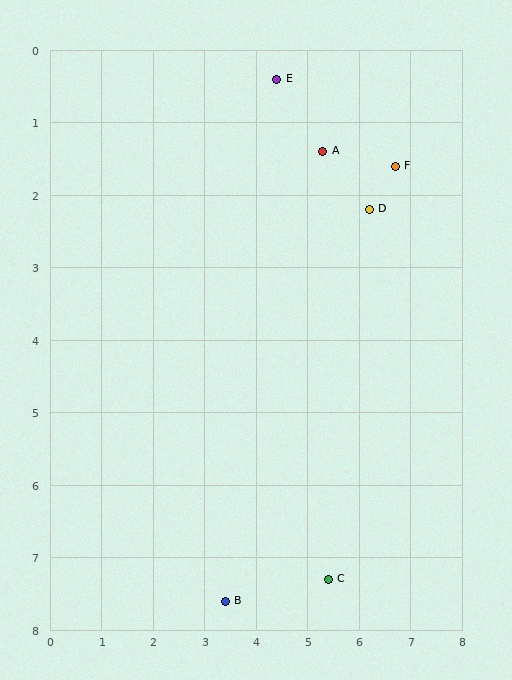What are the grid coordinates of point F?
Point F is at approximately (6.7, 1.6).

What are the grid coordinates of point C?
Point C is at approximately (5.4, 7.3).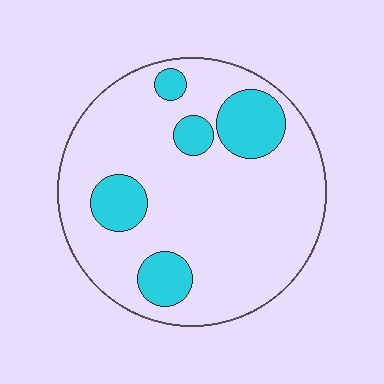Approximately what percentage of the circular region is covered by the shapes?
Approximately 20%.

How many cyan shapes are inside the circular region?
5.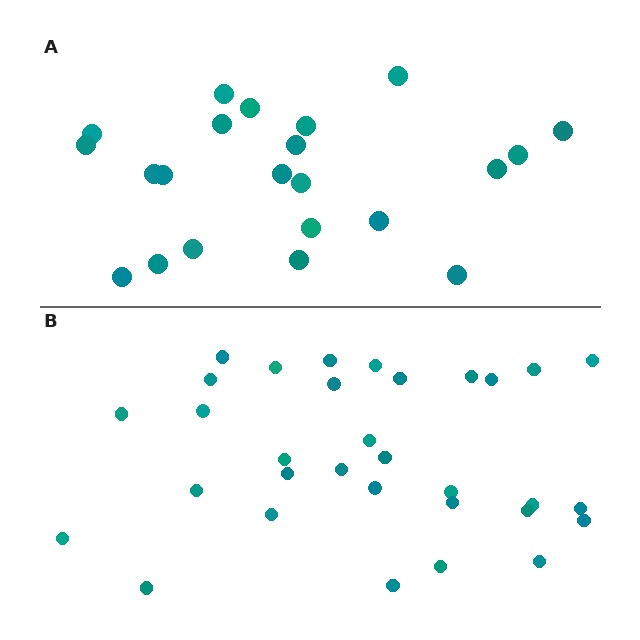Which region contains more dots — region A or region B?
Region B (the bottom region) has more dots.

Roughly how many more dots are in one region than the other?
Region B has roughly 10 or so more dots than region A.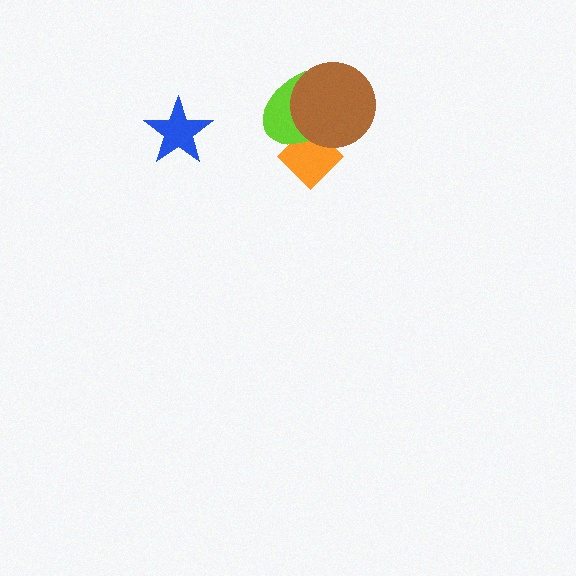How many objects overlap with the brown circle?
2 objects overlap with the brown circle.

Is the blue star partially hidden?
No, no other shape covers it.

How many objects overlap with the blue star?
0 objects overlap with the blue star.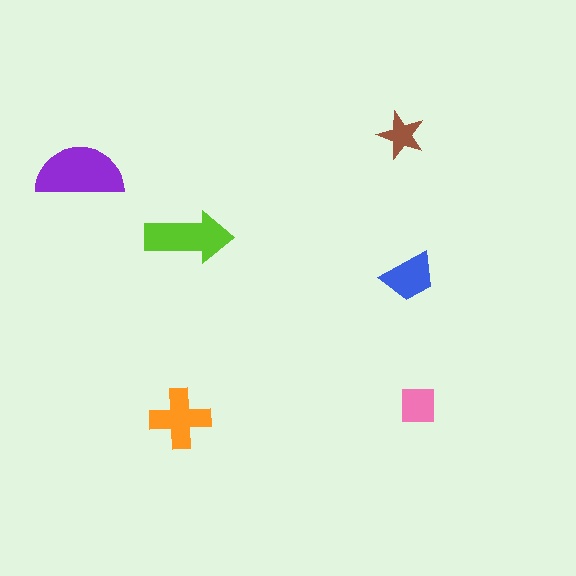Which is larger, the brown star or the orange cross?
The orange cross.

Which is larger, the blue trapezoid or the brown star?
The blue trapezoid.